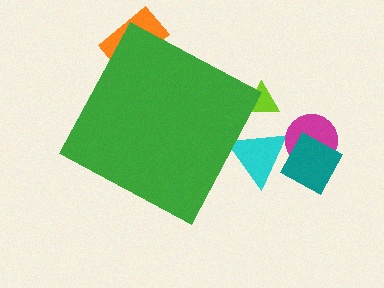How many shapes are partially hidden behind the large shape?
3 shapes are partially hidden.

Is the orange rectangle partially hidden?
Yes, the orange rectangle is partially hidden behind the green diamond.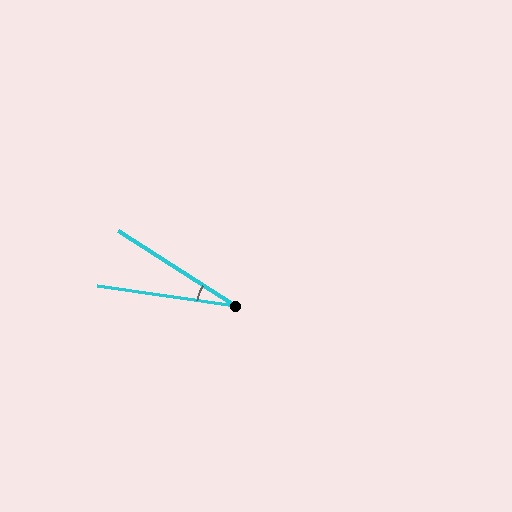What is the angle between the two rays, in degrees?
Approximately 24 degrees.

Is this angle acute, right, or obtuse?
It is acute.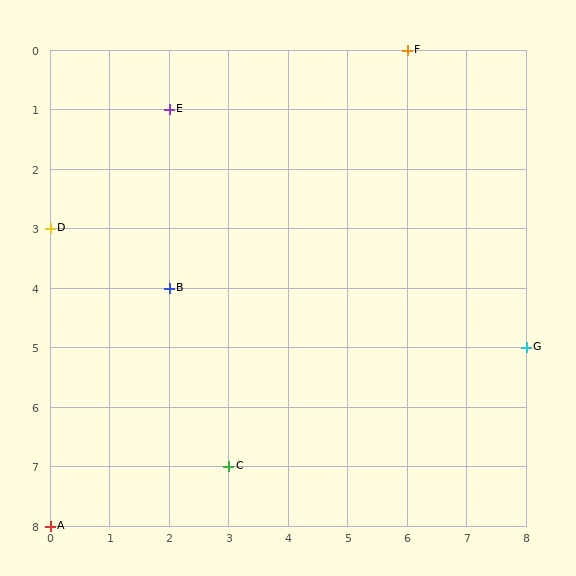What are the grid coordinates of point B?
Point B is at grid coordinates (2, 4).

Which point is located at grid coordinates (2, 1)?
Point E is at (2, 1).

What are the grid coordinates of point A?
Point A is at grid coordinates (0, 8).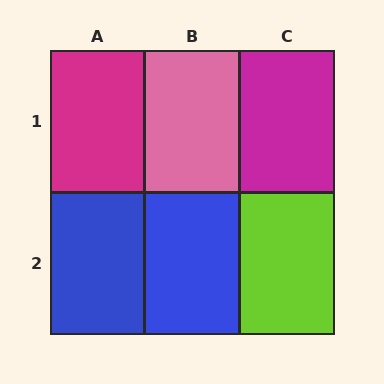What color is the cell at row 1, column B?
Pink.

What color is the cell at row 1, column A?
Magenta.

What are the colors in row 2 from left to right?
Blue, blue, lime.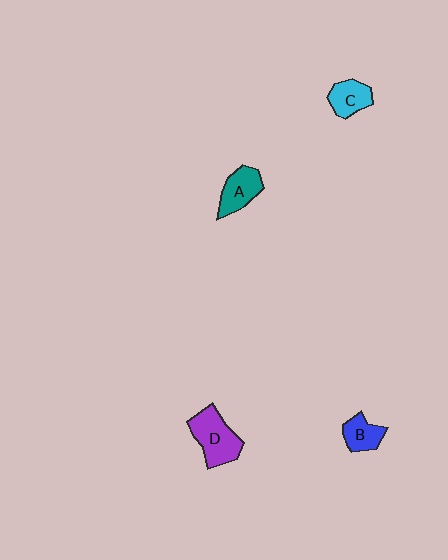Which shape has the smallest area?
Shape B (blue).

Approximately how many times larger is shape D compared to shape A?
Approximately 1.4 times.